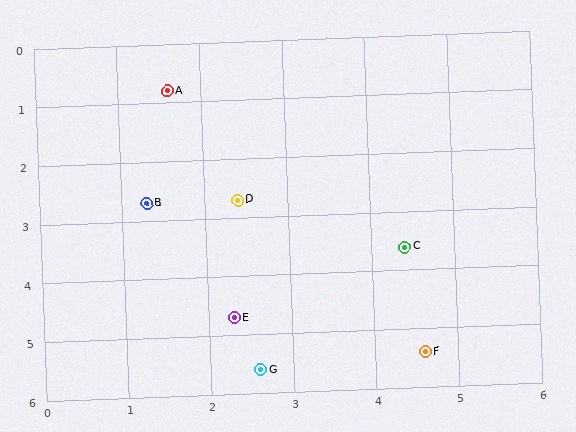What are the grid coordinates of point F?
Point F is at approximately (4.6, 5.4).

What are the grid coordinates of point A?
Point A is at approximately (1.6, 0.8).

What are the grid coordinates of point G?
Point G is at approximately (2.6, 5.6).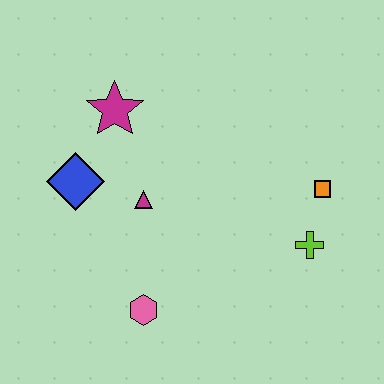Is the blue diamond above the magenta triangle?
Yes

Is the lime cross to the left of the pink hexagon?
No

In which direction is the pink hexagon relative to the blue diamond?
The pink hexagon is below the blue diamond.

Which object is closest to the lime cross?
The orange square is closest to the lime cross.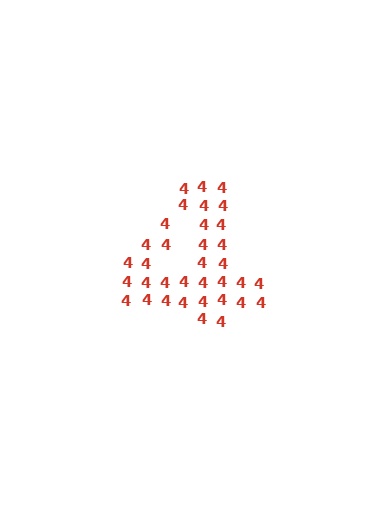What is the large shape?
The large shape is the digit 4.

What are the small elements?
The small elements are digit 4's.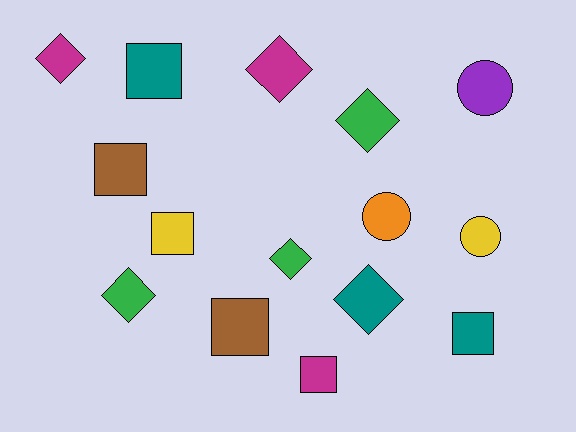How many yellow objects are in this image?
There are 2 yellow objects.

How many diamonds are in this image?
There are 6 diamonds.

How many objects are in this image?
There are 15 objects.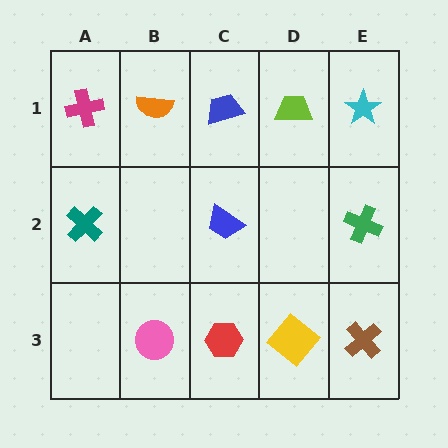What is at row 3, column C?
A red hexagon.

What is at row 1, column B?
An orange semicircle.